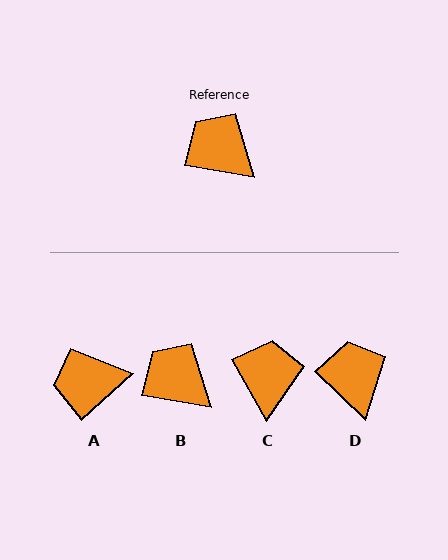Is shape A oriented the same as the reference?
No, it is off by about 52 degrees.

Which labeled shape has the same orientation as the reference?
B.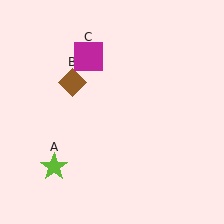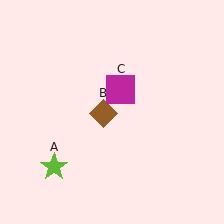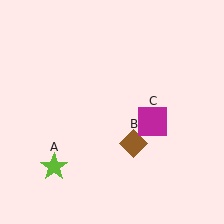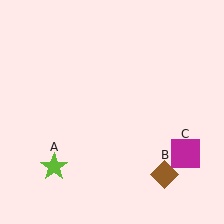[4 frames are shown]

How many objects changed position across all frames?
2 objects changed position: brown diamond (object B), magenta square (object C).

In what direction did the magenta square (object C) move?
The magenta square (object C) moved down and to the right.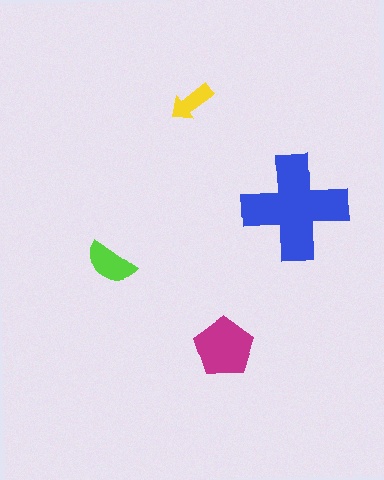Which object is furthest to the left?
The lime semicircle is leftmost.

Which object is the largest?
The blue cross.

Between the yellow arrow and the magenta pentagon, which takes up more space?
The magenta pentagon.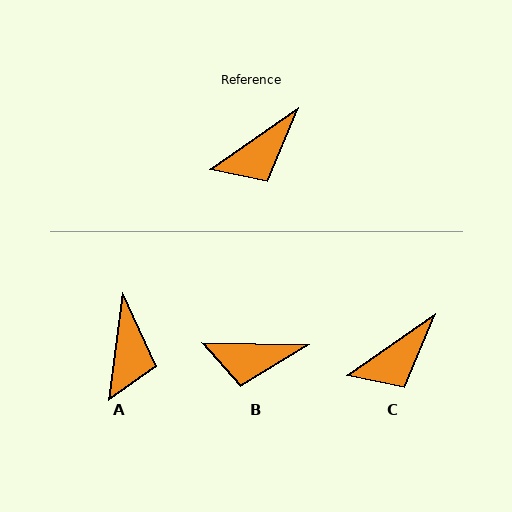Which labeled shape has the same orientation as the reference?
C.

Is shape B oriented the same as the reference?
No, it is off by about 36 degrees.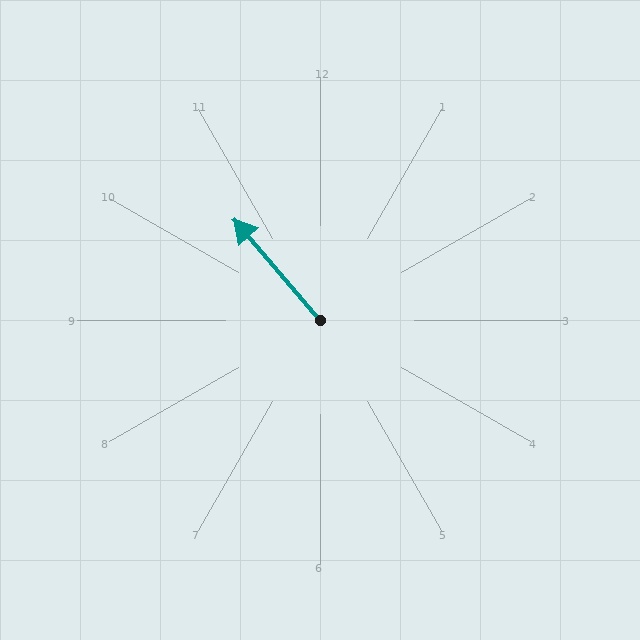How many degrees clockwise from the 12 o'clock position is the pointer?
Approximately 320 degrees.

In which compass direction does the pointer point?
Northwest.